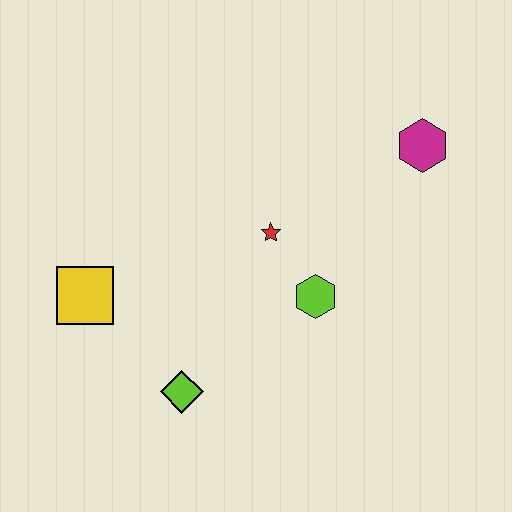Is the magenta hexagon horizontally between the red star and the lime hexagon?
No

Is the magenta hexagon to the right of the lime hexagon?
Yes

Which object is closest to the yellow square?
The lime diamond is closest to the yellow square.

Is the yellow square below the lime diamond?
No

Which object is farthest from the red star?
The yellow square is farthest from the red star.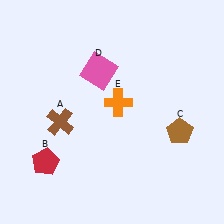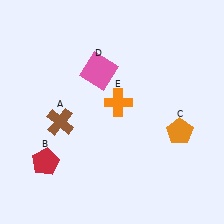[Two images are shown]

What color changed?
The pentagon (C) changed from brown in Image 1 to orange in Image 2.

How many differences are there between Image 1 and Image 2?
There is 1 difference between the two images.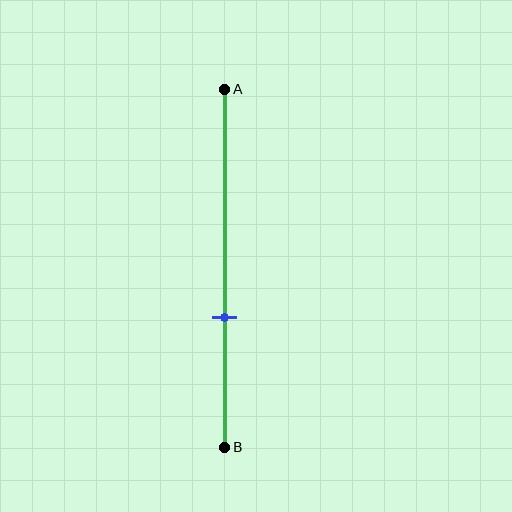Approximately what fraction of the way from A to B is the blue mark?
The blue mark is approximately 65% of the way from A to B.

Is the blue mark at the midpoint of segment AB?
No, the mark is at about 65% from A, not at the 50% midpoint.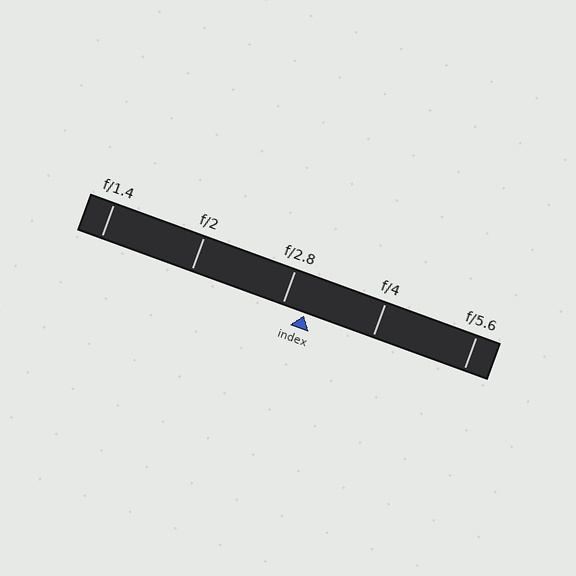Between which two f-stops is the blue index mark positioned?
The index mark is between f/2.8 and f/4.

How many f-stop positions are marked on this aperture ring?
There are 5 f-stop positions marked.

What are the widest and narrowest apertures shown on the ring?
The widest aperture shown is f/1.4 and the narrowest is f/5.6.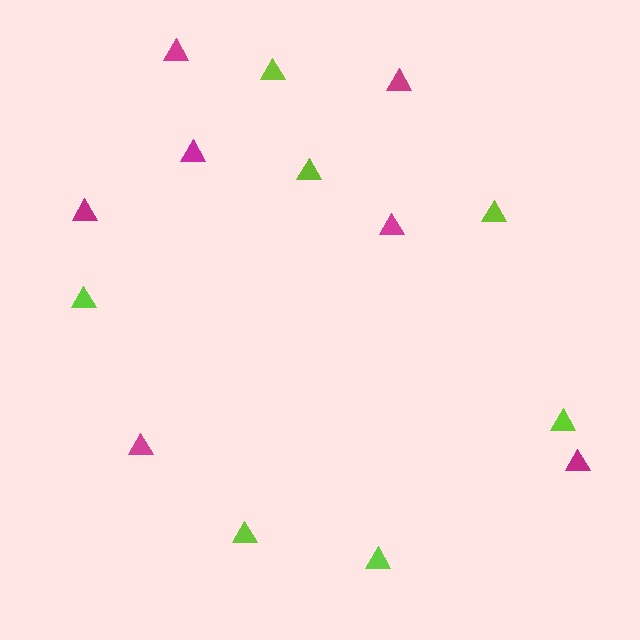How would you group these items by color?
There are 2 groups: one group of magenta triangles (7) and one group of lime triangles (7).